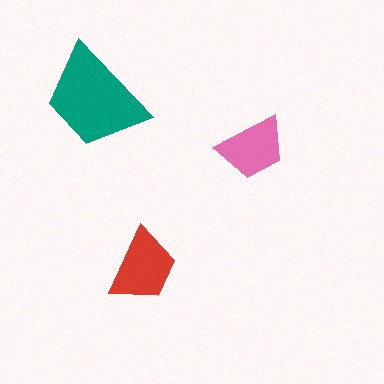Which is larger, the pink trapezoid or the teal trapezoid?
The teal one.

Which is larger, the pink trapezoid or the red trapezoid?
The red one.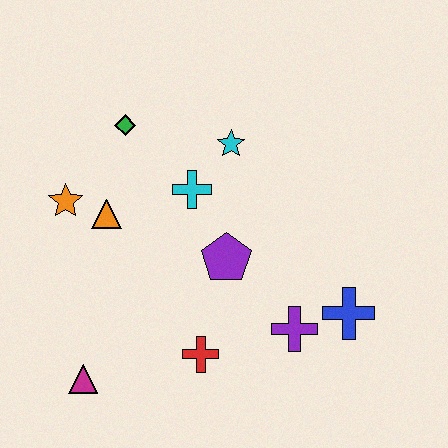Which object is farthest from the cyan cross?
The magenta triangle is farthest from the cyan cross.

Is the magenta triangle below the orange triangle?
Yes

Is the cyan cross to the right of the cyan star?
No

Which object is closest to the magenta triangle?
The red cross is closest to the magenta triangle.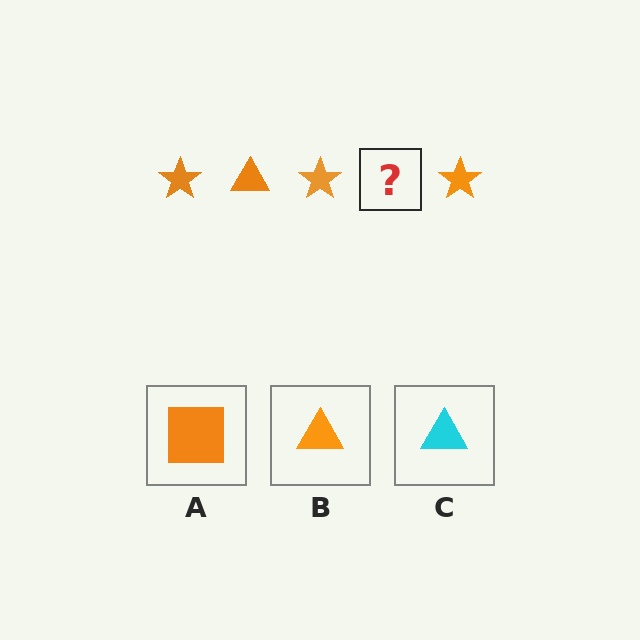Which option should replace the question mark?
Option B.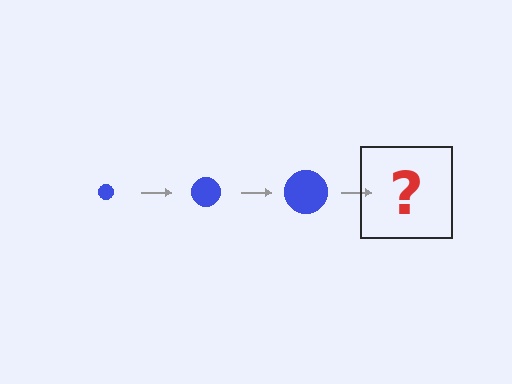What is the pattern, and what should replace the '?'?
The pattern is that the circle gets progressively larger each step. The '?' should be a blue circle, larger than the previous one.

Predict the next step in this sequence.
The next step is a blue circle, larger than the previous one.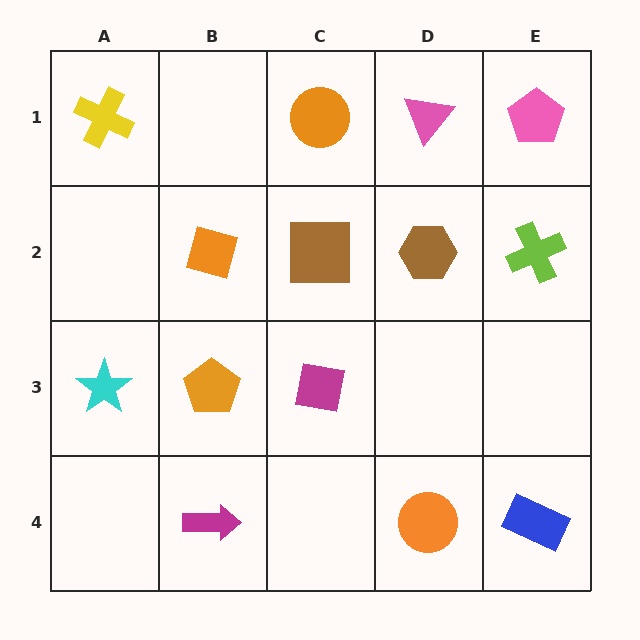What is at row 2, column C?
A brown square.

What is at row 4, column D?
An orange circle.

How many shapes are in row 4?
3 shapes.